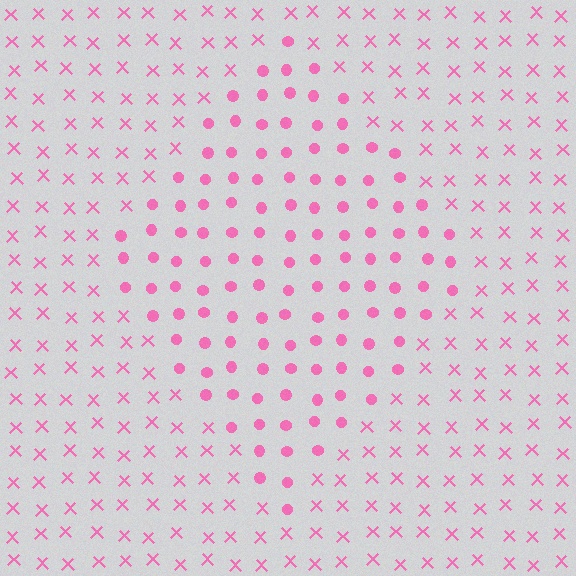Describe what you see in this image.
The image is filled with small pink elements arranged in a uniform grid. A diamond-shaped region contains circles, while the surrounding area contains X marks. The boundary is defined purely by the change in element shape.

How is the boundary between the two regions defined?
The boundary is defined by a change in element shape: circles inside vs. X marks outside. All elements share the same color and spacing.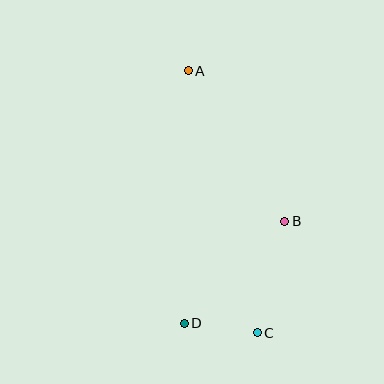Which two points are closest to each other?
Points C and D are closest to each other.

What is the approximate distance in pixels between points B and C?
The distance between B and C is approximately 115 pixels.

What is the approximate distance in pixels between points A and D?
The distance between A and D is approximately 252 pixels.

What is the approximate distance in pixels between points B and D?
The distance between B and D is approximately 143 pixels.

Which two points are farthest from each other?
Points A and C are farthest from each other.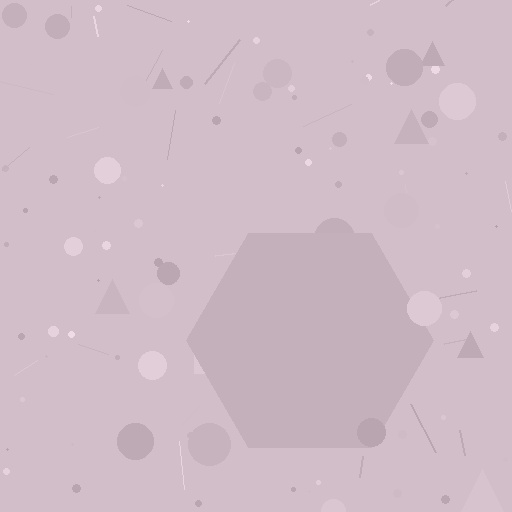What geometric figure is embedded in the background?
A hexagon is embedded in the background.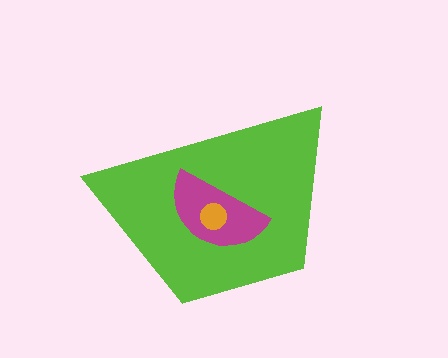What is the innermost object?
The orange circle.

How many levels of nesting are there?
3.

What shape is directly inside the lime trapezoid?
The magenta semicircle.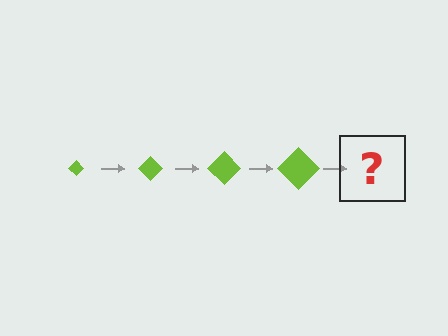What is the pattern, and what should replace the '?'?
The pattern is that the diamond gets progressively larger each step. The '?' should be a lime diamond, larger than the previous one.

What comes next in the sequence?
The next element should be a lime diamond, larger than the previous one.